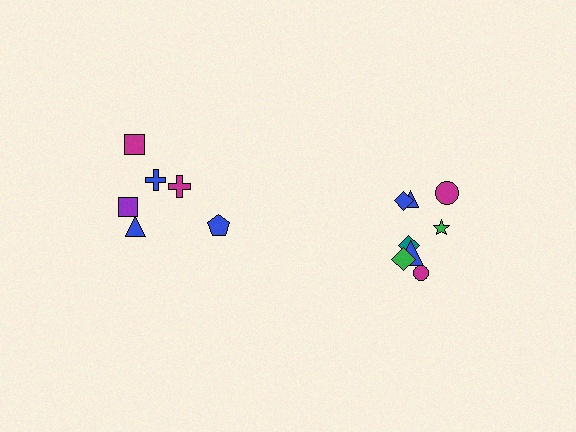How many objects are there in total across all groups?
There are 14 objects.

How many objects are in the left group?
There are 6 objects.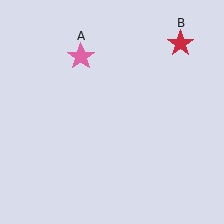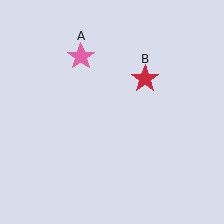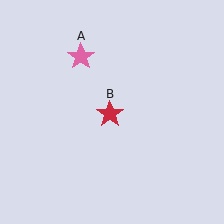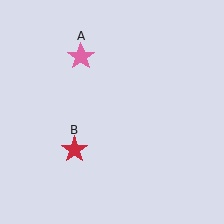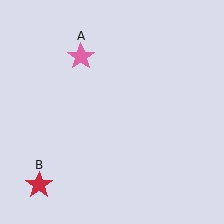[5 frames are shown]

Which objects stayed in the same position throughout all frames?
Pink star (object A) remained stationary.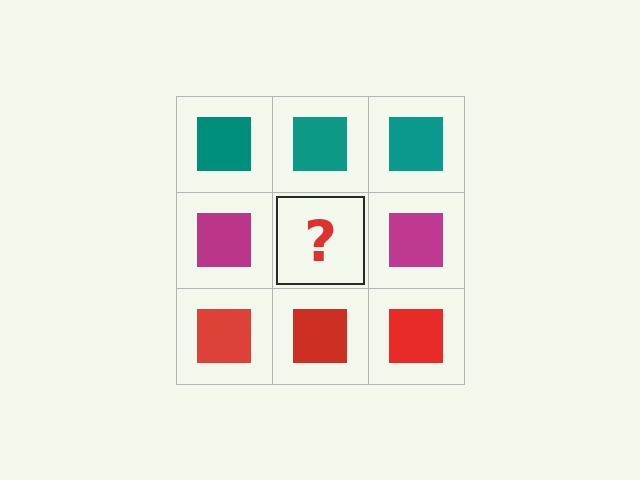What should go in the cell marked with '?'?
The missing cell should contain a magenta square.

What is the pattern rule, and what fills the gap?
The rule is that each row has a consistent color. The gap should be filled with a magenta square.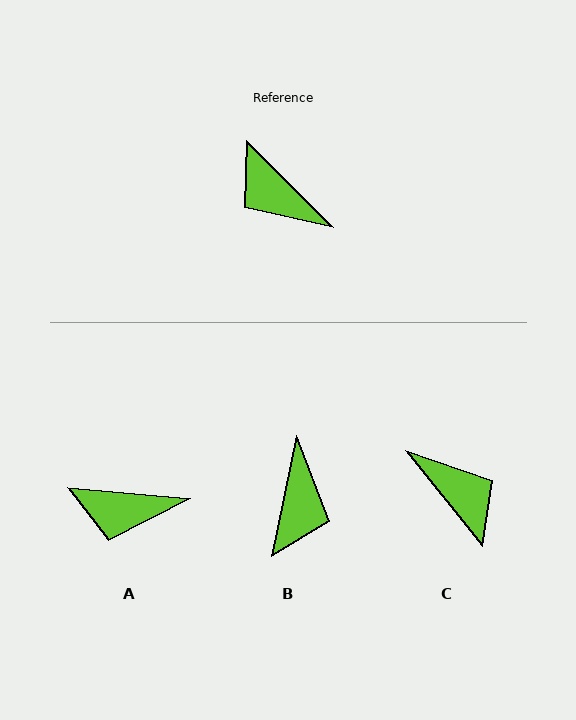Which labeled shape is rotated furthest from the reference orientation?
C, about 174 degrees away.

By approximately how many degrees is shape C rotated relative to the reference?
Approximately 174 degrees counter-clockwise.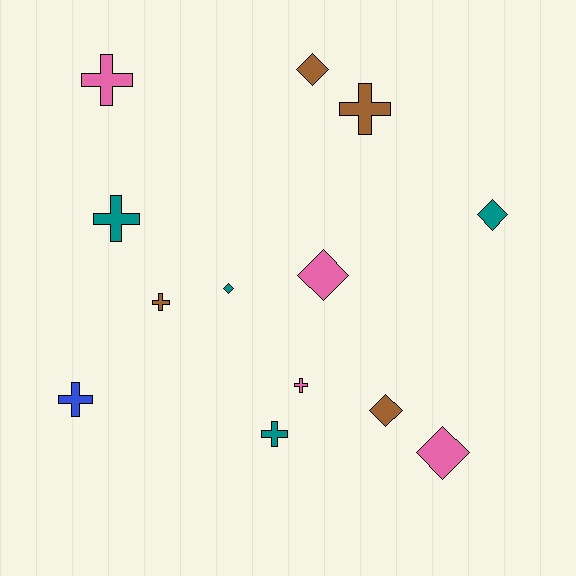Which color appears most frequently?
Brown, with 4 objects.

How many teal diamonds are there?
There are 2 teal diamonds.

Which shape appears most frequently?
Cross, with 7 objects.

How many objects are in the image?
There are 13 objects.